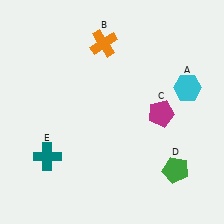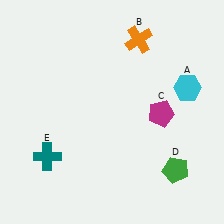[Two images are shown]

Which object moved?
The orange cross (B) moved right.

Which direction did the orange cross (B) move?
The orange cross (B) moved right.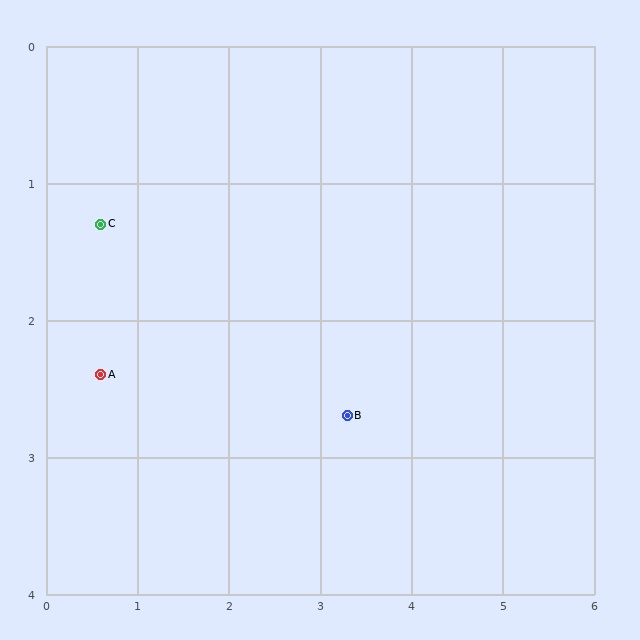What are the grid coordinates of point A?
Point A is at approximately (0.6, 2.4).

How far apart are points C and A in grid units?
Points C and A are about 1.1 grid units apart.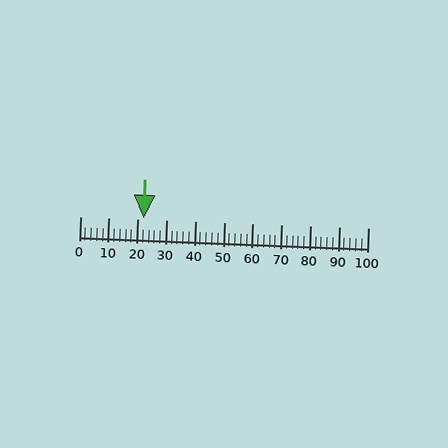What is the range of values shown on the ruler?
The ruler shows values from 0 to 100.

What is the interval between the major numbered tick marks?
The major tick marks are spaced 10 units apart.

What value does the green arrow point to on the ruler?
The green arrow points to approximately 22.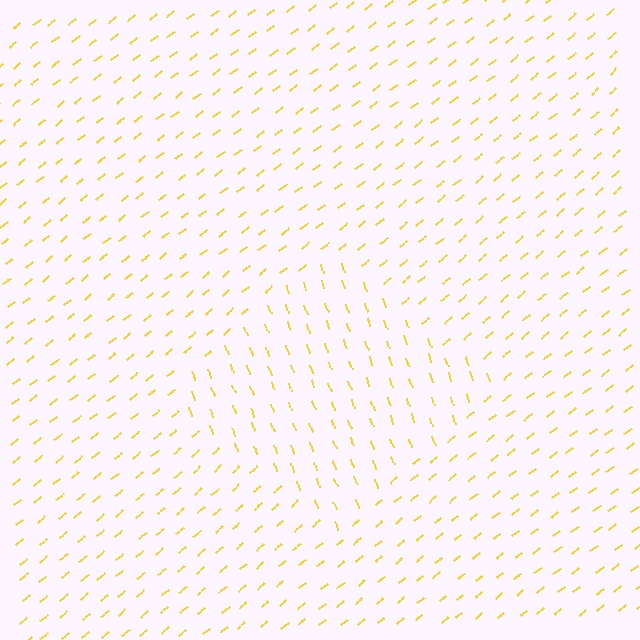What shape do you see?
I see a diamond.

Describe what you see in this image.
The image is filled with small yellow line segments. A diamond region in the image has lines oriented differently from the surrounding lines, creating a visible texture boundary.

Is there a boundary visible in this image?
Yes, there is a texture boundary formed by a change in line orientation.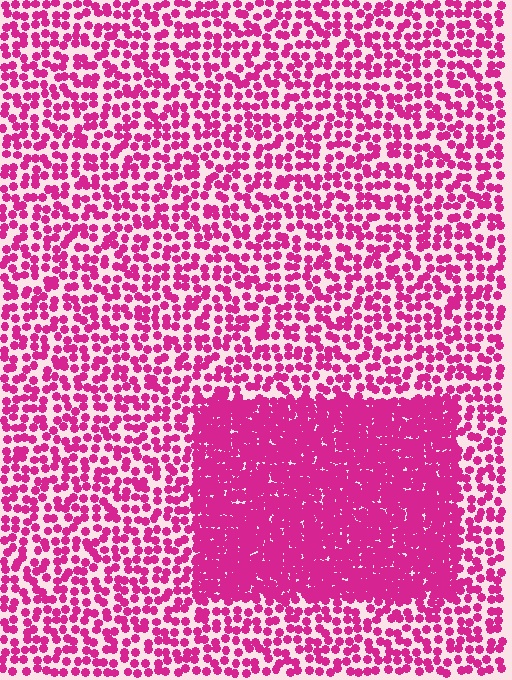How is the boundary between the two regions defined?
The boundary is defined by a change in element density (approximately 2.5x ratio). All elements are the same color, size, and shape.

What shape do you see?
I see a rectangle.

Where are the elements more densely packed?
The elements are more densely packed inside the rectangle boundary.